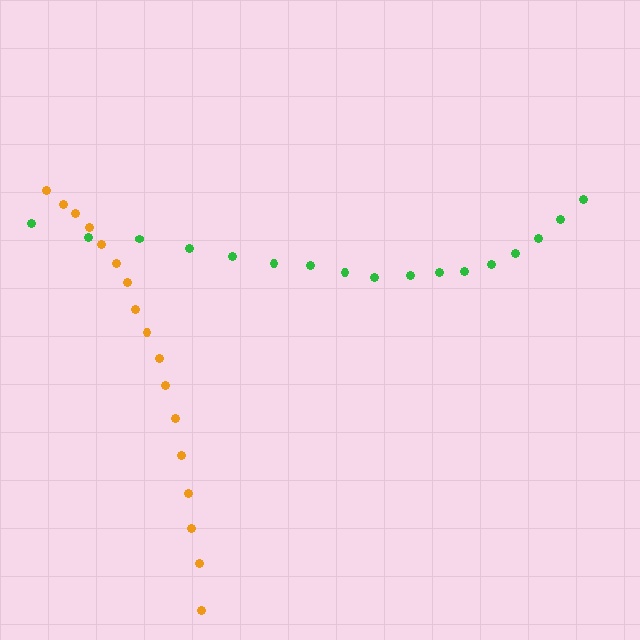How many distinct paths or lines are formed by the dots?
There are 2 distinct paths.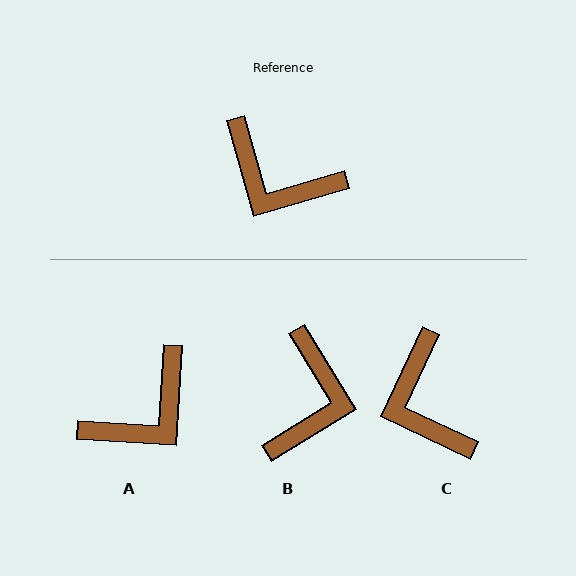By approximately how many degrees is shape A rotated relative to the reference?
Approximately 71 degrees counter-clockwise.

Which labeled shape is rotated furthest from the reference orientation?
B, about 105 degrees away.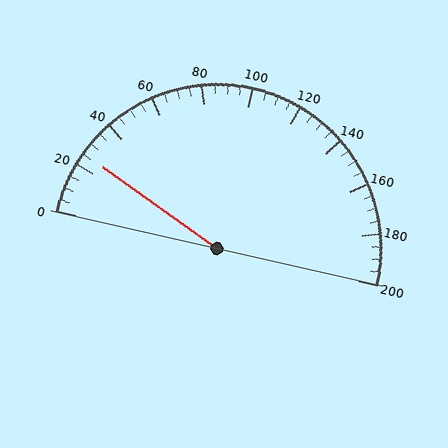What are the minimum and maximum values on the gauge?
The gauge ranges from 0 to 200.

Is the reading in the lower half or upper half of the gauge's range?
The reading is in the lower half of the range (0 to 200).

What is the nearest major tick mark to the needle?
The nearest major tick mark is 20.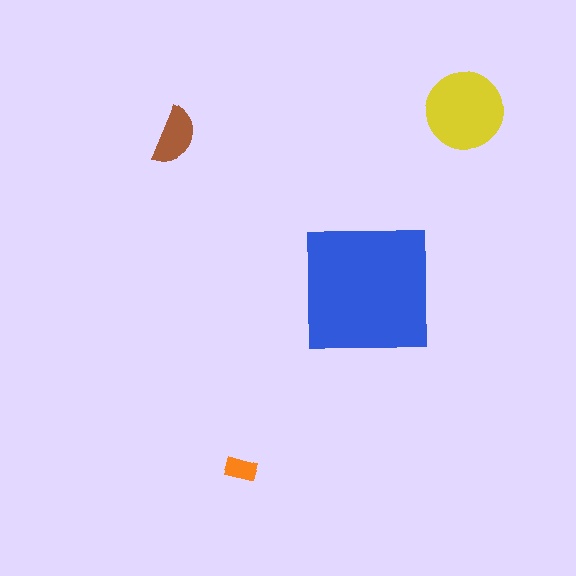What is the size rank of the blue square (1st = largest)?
1st.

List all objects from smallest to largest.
The orange rectangle, the brown semicircle, the yellow circle, the blue square.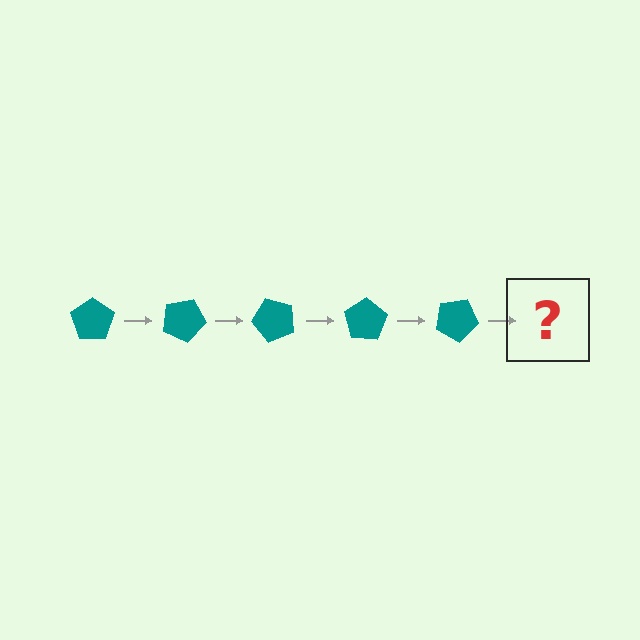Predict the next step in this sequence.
The next step is a teal pentagon rotated 125 degrees.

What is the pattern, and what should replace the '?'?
The pattern is that the pentagon rotates 25 degrees each step. The '?' should be a teal pentagon rotated 125 degrees.